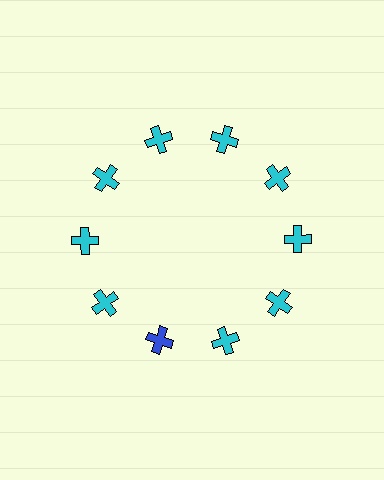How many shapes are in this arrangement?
There are 10 shapes arranged in a ring pattern.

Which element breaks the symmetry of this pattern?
The blue cross at roughly the 7 o'clock position breaks the symmetry. All other shapes are cyan crosses.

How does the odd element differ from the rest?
It has a different color: blue instead of cyan.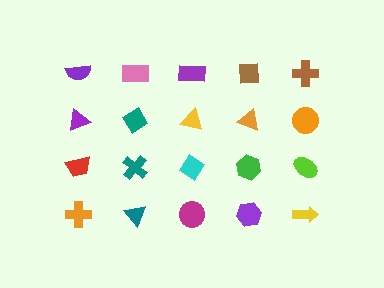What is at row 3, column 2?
A teal cross.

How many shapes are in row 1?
5 shapes.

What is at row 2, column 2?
A teal diamond.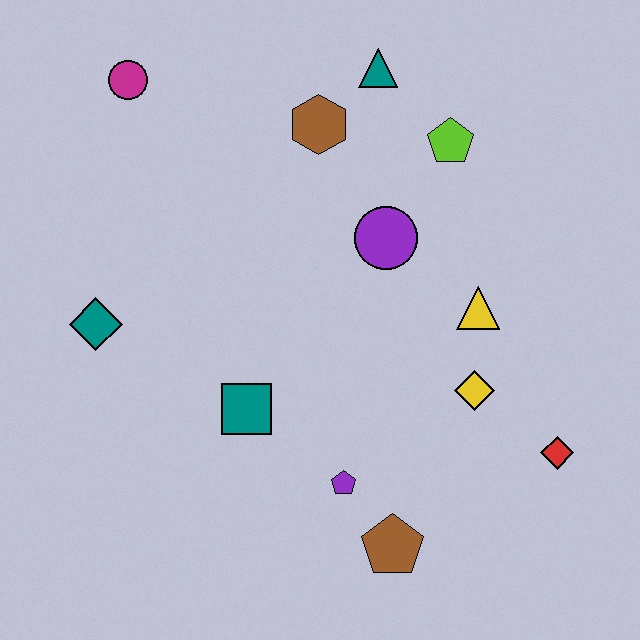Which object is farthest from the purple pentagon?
The magenta circle is farthest from the purple pentagon.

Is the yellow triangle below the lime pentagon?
Yes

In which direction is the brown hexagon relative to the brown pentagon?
The brown hexagon is above the brown pentagon.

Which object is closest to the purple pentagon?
The brown pentagon is closest to the purple pentagon.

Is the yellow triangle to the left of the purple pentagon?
No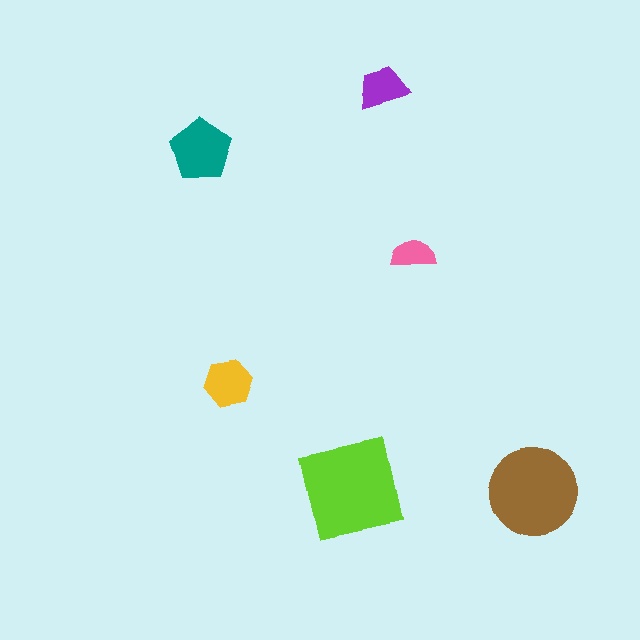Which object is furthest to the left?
The teal pentagon is leftmost.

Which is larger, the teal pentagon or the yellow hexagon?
The teal pentagon.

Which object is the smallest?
The pink semicircle.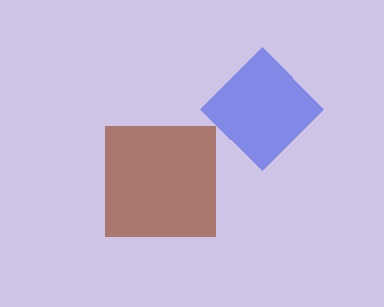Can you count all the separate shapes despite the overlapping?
Yes, there are 2 separate shapes.